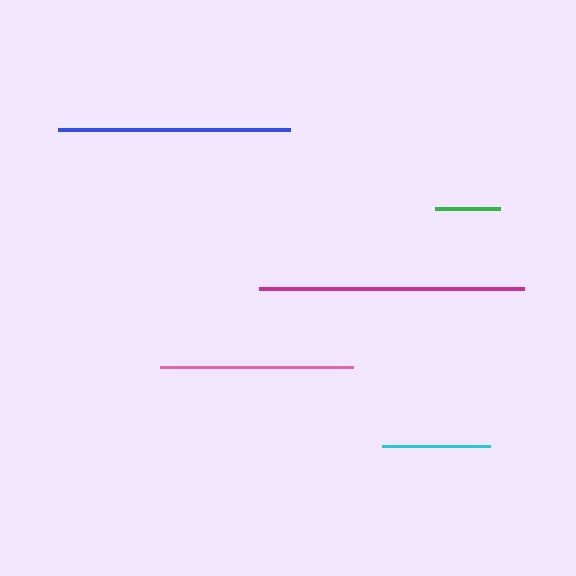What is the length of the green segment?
The green segment is approximately 65 pixels long.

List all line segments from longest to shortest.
From longest to shortest: magenta, blue, pink, cyan, green.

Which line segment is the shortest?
The green line is the shortest at approximately 65 pixels.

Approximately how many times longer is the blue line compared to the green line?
The blue line is approximately 3.6 times the length of the green line.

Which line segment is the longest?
The magenta line is the longest at approximately 265 pixels.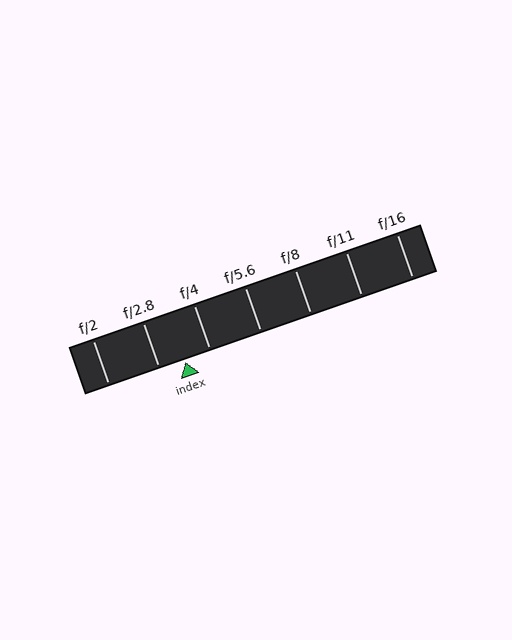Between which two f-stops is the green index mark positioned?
The index mark is between f/2.8 and f/4.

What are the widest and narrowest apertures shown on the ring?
The widest aperture shown is f/2 and the narrowest is f/16.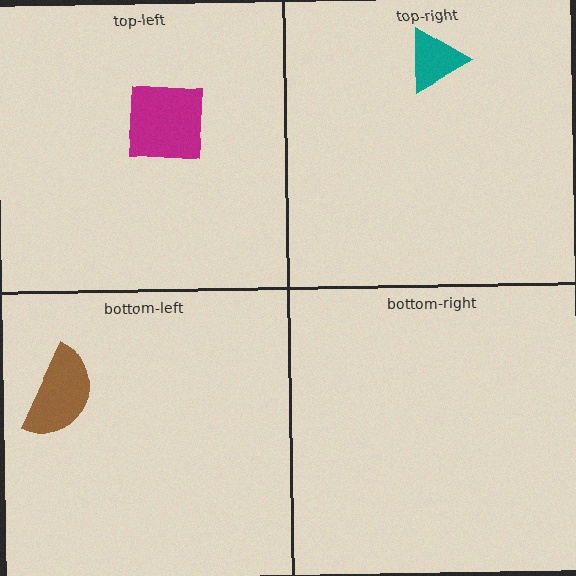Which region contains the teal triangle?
The top-right region.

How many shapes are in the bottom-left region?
1.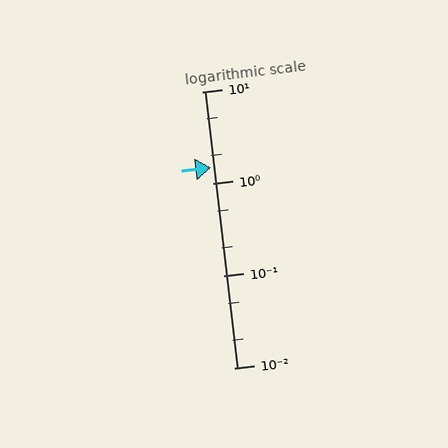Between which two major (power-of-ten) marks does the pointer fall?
The pointer is between 1 and 10.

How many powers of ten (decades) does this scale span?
The scale spans 3 decades, from 0.01 to 10.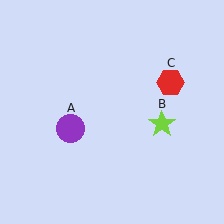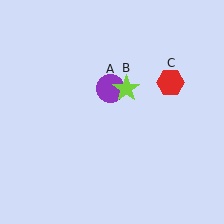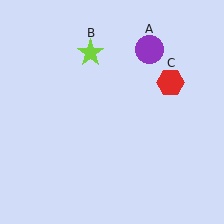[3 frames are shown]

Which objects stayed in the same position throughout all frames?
Red hexagon (object C) remained stationary.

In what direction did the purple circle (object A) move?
The purple circle (object A) moved up and to the right.